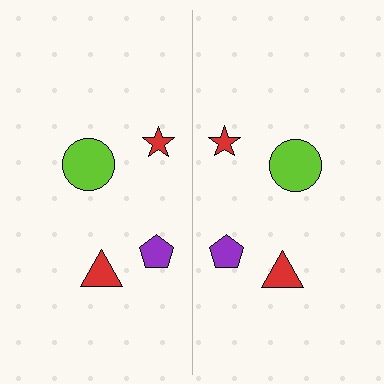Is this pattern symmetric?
Yes, this pattern has bilateral (reflection) symmetry.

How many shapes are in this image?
There are 8 shapes in this image.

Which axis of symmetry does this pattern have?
The pattern has a vertical axis of symmetry running through the center of the image.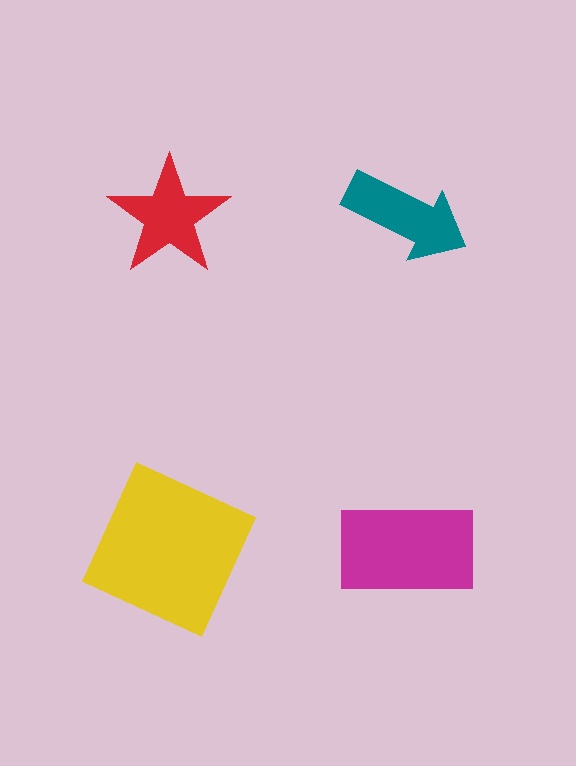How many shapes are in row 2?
2 shapes.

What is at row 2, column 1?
A yellow square.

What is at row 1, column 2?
A teal arrow.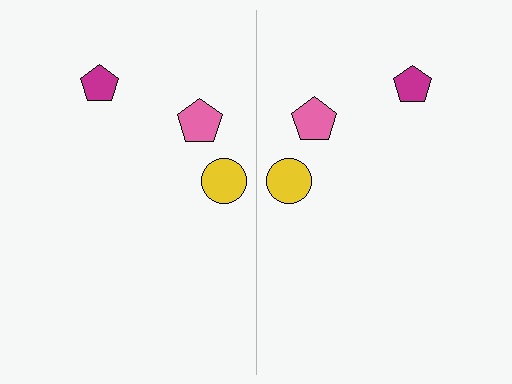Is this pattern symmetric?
Yes, this pattern has bilateral (reflection) symmetry.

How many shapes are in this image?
There are 6 shapes in this image.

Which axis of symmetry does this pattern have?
The pattern has a vertical axis of symmetry running through the center of the image.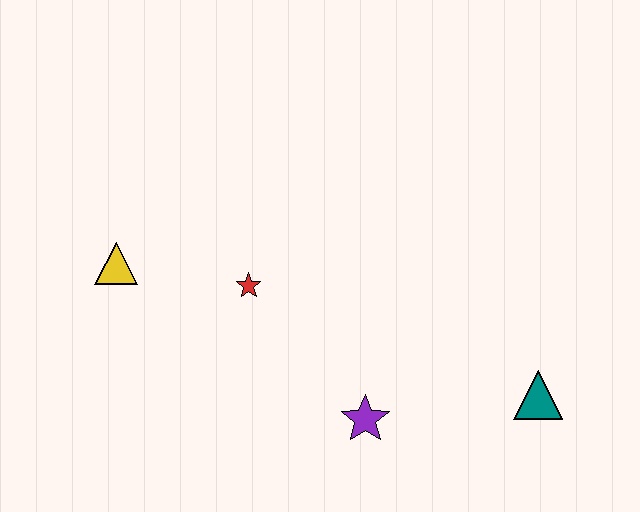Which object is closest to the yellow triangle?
The red star is closest to the yellow triangle.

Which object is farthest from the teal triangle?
The yellow triangle is farthest from the teal triangle.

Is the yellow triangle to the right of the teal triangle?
No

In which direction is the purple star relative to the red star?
The purple star is below the red star.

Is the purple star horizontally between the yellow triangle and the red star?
No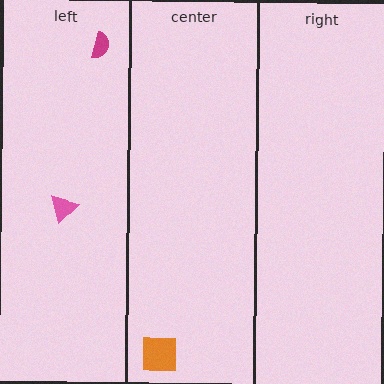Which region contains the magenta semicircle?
The left region.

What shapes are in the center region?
The orange square.